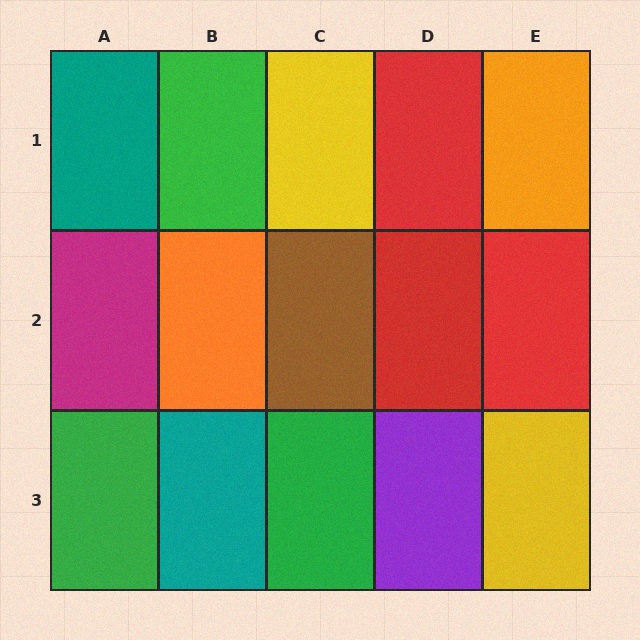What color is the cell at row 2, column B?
Orange.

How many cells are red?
3 cells are red.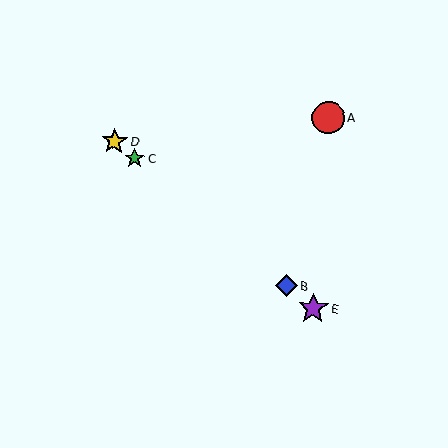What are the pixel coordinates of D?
Object D is at (114, 141).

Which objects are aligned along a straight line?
Objects B, C, D, E are aligned along a straight line.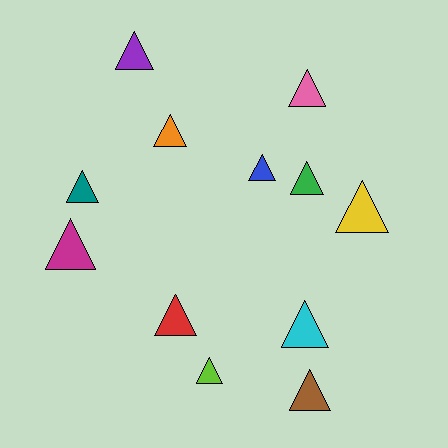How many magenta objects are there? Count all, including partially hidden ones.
There is 1 magenta object.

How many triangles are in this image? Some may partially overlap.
There are 12 triangles.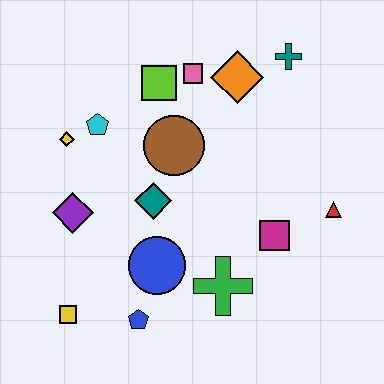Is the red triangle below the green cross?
No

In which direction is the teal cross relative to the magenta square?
The teal cross is above the magenta square.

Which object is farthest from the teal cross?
The yellow square is farthest from the teal cross.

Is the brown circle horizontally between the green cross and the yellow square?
Yes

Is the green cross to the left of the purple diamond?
No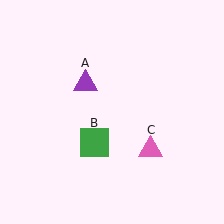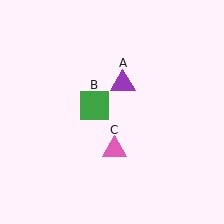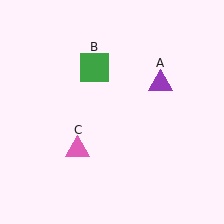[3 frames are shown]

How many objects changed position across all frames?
3 objects changed position: purple triangle (object A), green square (object B), pink triangle (object C).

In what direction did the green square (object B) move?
The green square (object B) moved up.